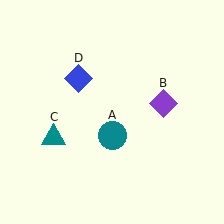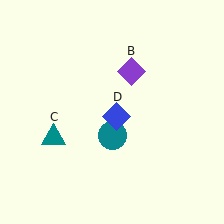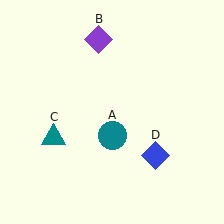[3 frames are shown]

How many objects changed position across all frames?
2 objects changed position: purple diamond (object B), blue diamond (object D).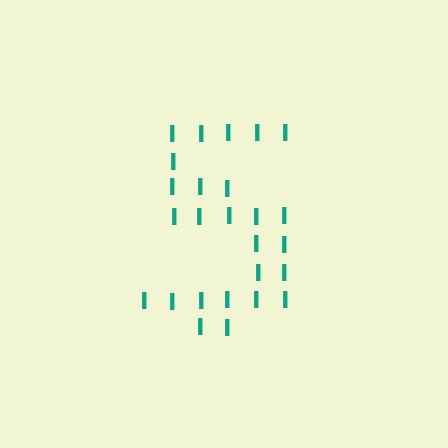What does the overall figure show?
The overall figure shows the digit 5.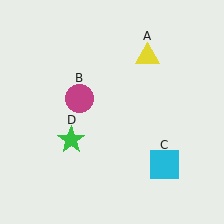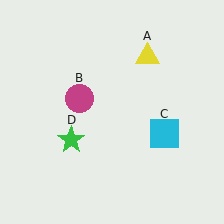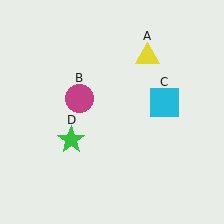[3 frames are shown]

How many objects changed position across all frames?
1 object changed position: cyan square (object C).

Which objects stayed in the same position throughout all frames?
Yellow triangle (object A) and magenta circle (object B) and green star (object D) remained stationary.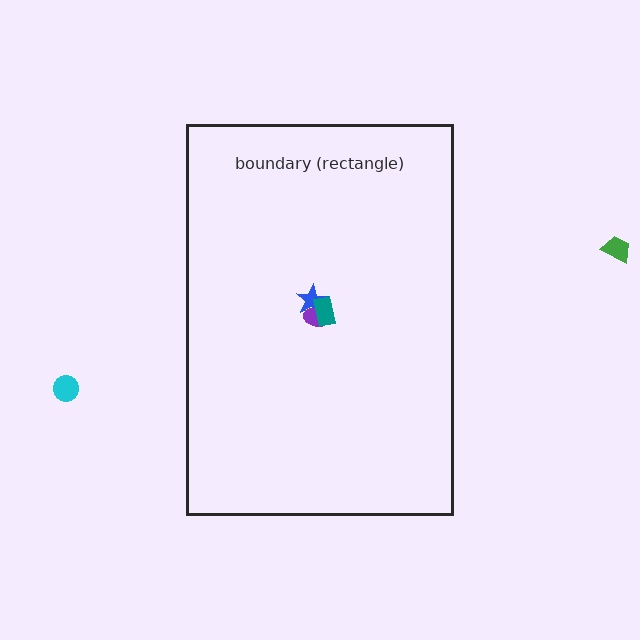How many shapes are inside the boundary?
3 inside, 2 outside.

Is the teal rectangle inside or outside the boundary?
Inside.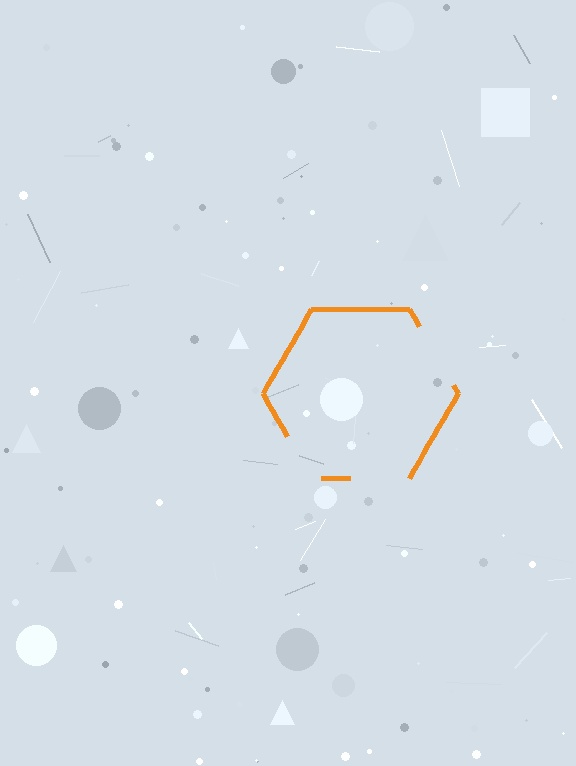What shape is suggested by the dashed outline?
The dashed outline suggests a hexagon.